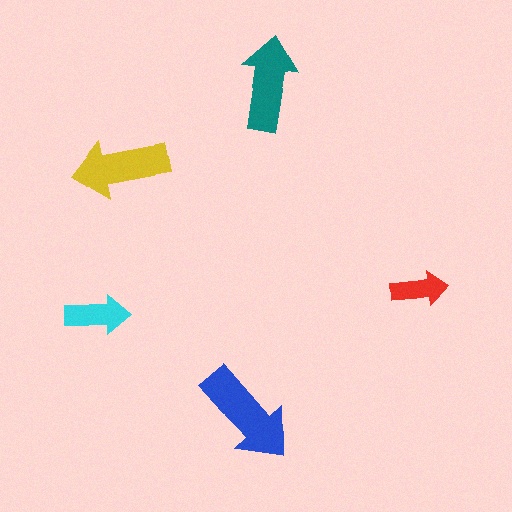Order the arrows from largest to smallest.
the blue one, the yellow one, the teal one, the cyan one, the red one.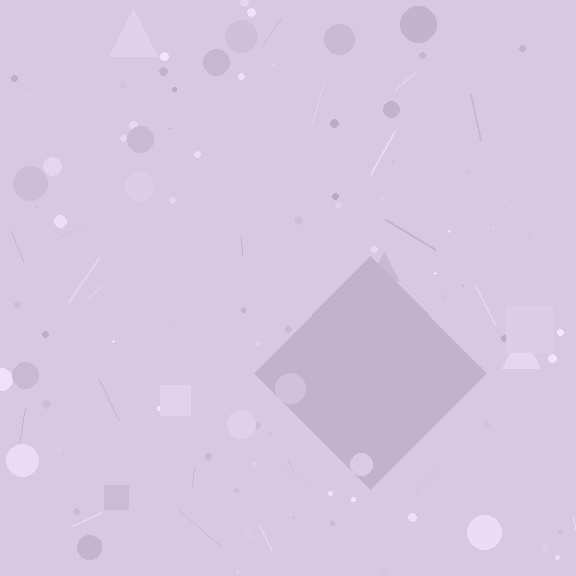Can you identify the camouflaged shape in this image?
The camouflaged shape is a diamond.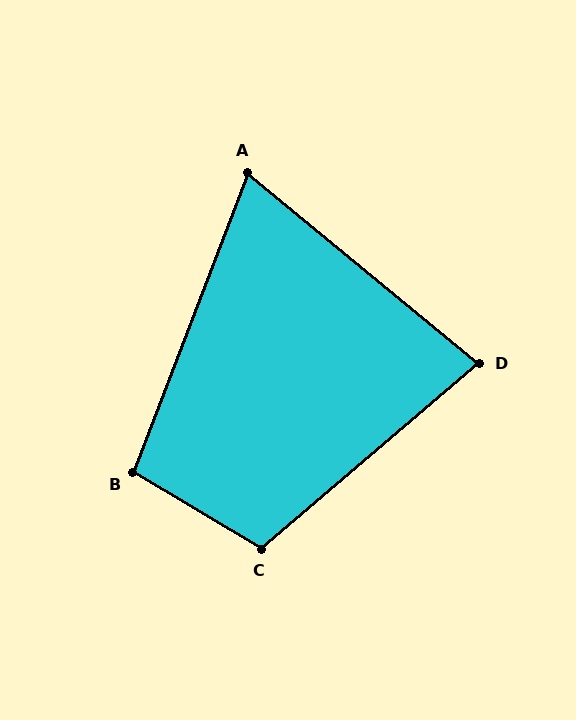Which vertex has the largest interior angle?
C, at approximately 108 degrees.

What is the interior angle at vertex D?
Approximately 80 degrees (acute).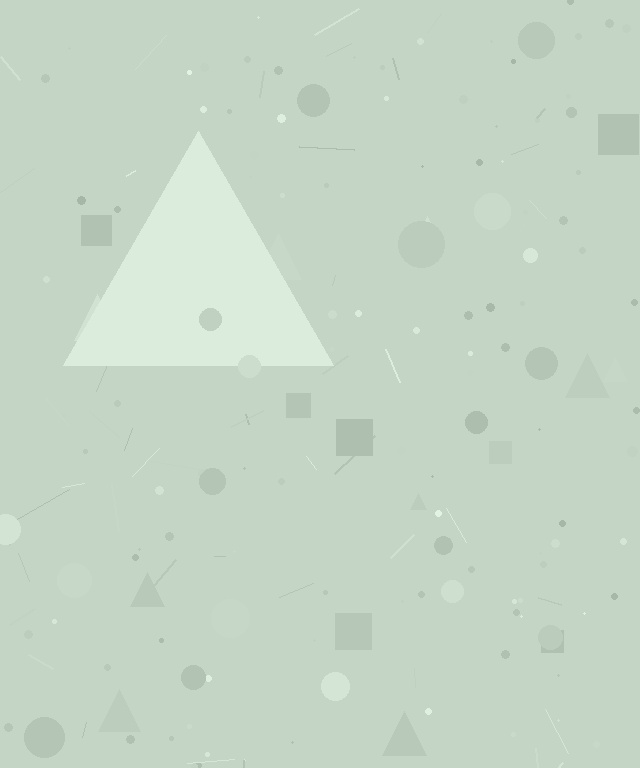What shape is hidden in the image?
A triangle is hidden in the image.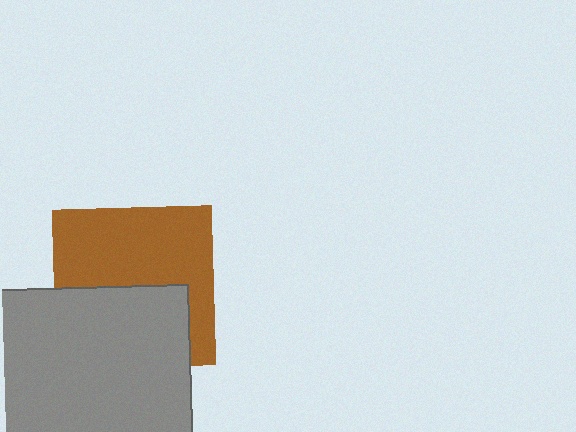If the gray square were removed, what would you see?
You would see the complete brown square.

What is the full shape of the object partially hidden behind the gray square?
The partially hidden object is a brown square.